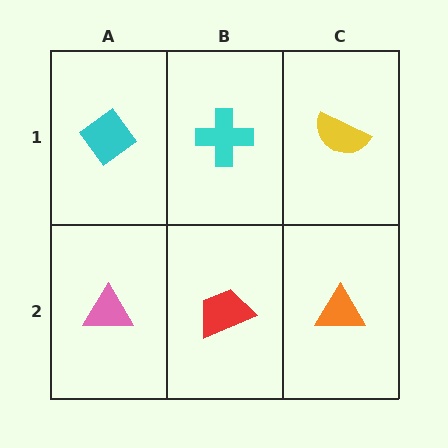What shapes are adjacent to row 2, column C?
A yellow semicircle (row 1, column C), a red trapezoid (row 2, column B).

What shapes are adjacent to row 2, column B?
A cyan cross (row 1, column B), a pink triangle (row 2, column A), an orange triangle (row 2, column C).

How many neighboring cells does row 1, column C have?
2.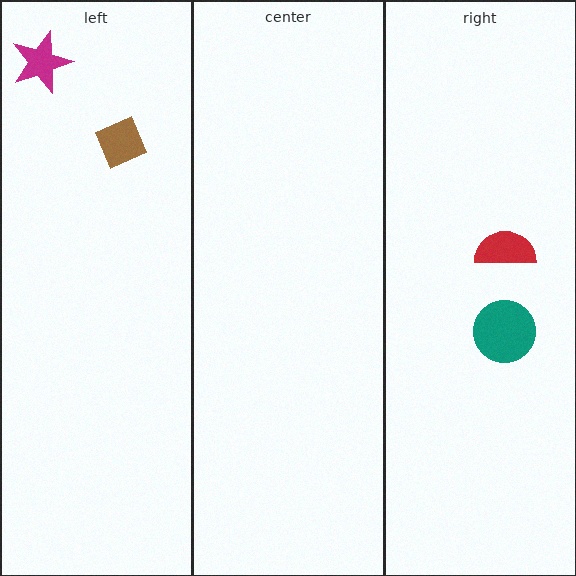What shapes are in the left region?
The brown diamond, the magenta star.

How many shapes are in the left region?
2.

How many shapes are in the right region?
2.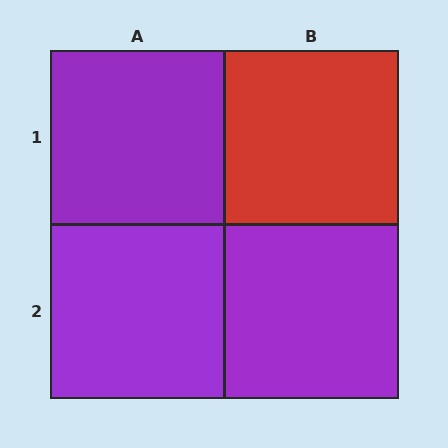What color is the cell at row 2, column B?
Purple.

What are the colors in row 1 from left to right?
Purple, red.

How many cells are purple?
3 cells are purple.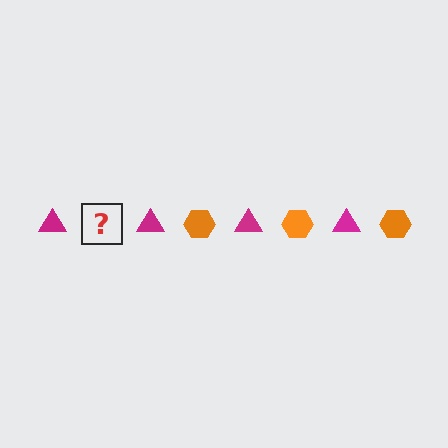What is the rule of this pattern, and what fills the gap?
The rule is that the pattern alternates between magenta triangle and orange hexagon. The gap should be filled with an orange hexagon.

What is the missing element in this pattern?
The missing element is an orange hexagon.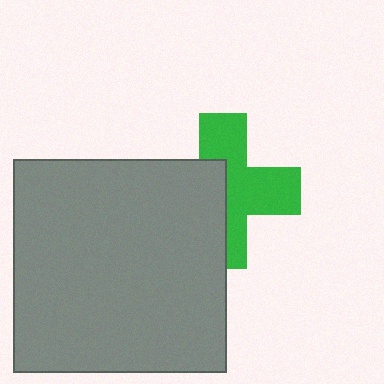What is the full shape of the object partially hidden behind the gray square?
The partially hidden object is a green cross.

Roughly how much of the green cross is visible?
About half of it is visible (roughly 55%).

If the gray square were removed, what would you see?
You would see the complete green cross.